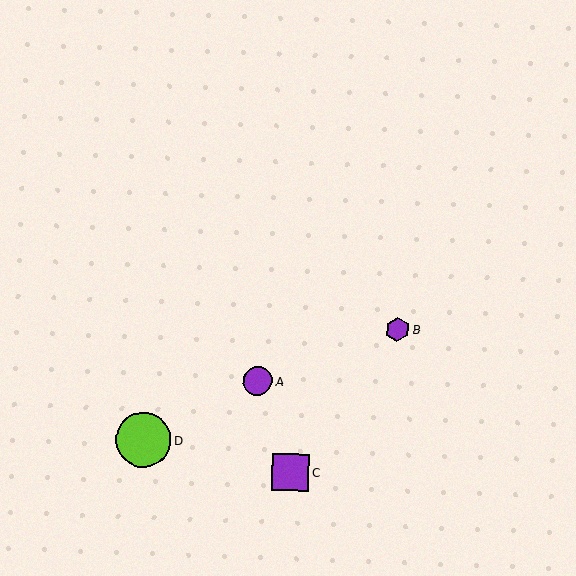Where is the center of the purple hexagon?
The center of the purple hexagon is at (397, 329).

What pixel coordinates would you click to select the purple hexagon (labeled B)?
Click at (397, 329) to select the purple hexagon B.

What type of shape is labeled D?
Shape D is a lime circle.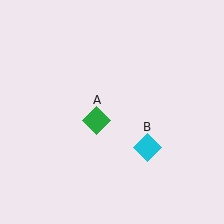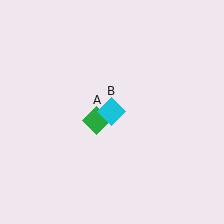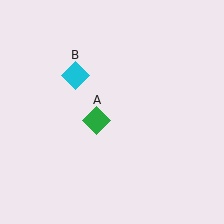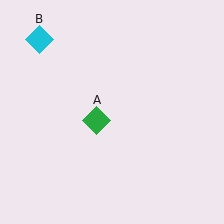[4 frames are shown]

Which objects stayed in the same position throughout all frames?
Green diamond (object A) remained stationary.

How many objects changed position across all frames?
1 object changed position: cyan diamond (object B).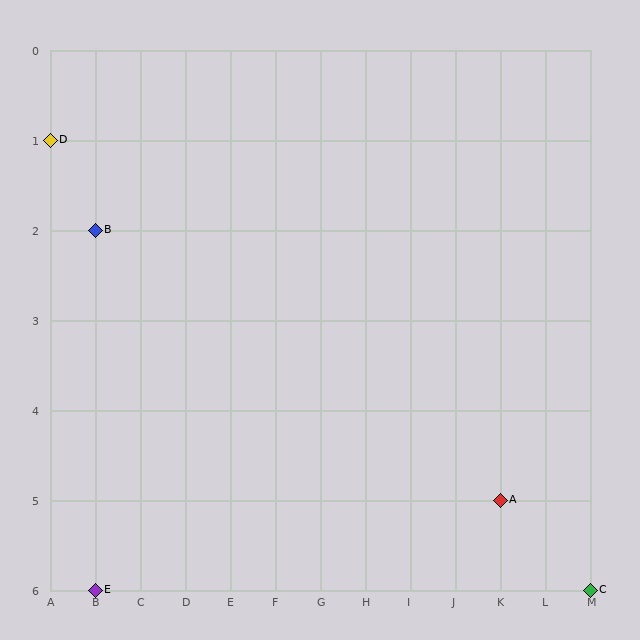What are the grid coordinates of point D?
Point D is at grid coordinates (A, 1).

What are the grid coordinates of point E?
Point E is at grid coordinates (B, 6).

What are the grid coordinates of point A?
Point A is at grid coordinates (K, 5).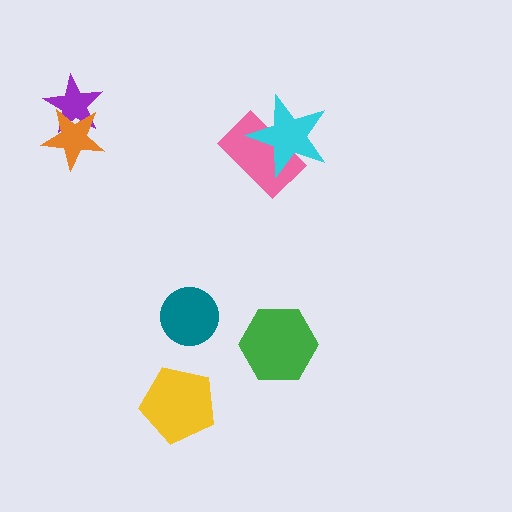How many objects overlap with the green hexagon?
0 objects overlap with the green hexagon.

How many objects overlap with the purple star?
1 object overlaps with the purple star.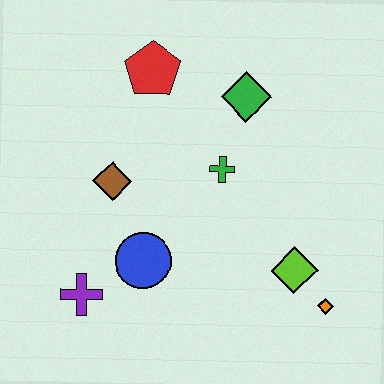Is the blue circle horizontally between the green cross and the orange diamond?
No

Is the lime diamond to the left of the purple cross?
No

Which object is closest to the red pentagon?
The green diamond is closest to the red pentagon.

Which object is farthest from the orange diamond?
The red pentagon is farthest from the orange diamond.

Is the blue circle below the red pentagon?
Yes